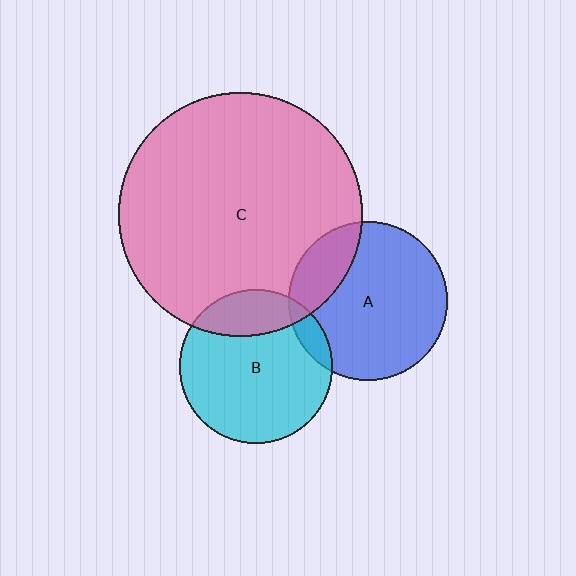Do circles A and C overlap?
Yes.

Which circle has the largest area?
Circle C (pink).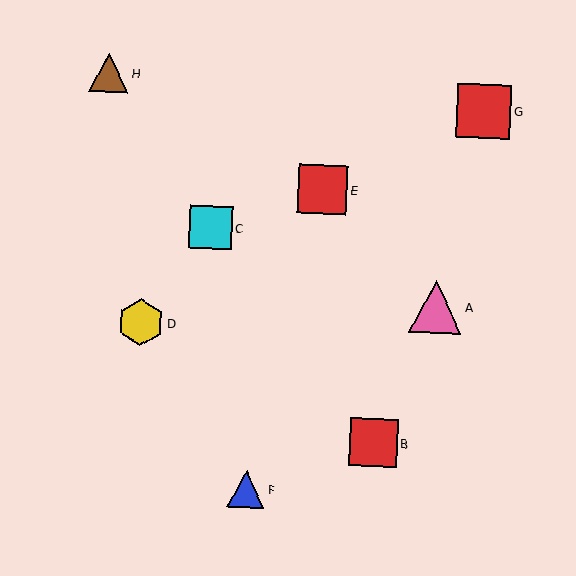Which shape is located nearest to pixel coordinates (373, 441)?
The red square (labeled B) at (373, 443) is nearest to that location.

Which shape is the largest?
The red square (labeled G) is the largest.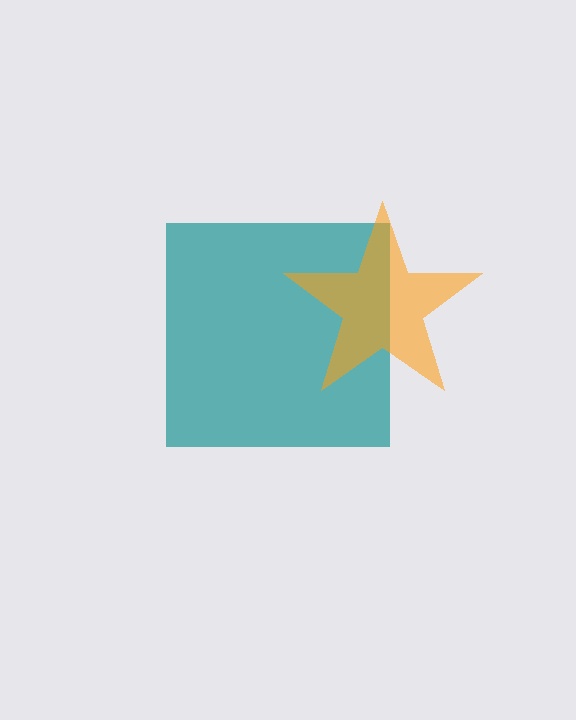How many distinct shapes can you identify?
There are 2 distinct shapes: a teal square, an orange star.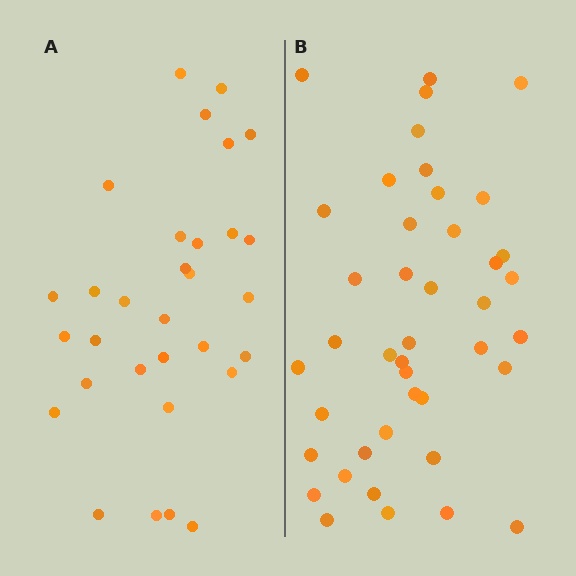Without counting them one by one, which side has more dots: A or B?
Region B (the right region) has more dots.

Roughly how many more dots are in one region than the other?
Region B has roughly 12 or so more dots than region A.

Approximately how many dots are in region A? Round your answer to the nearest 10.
About 30 dots. (The exact count is 31, which rounds to 30.)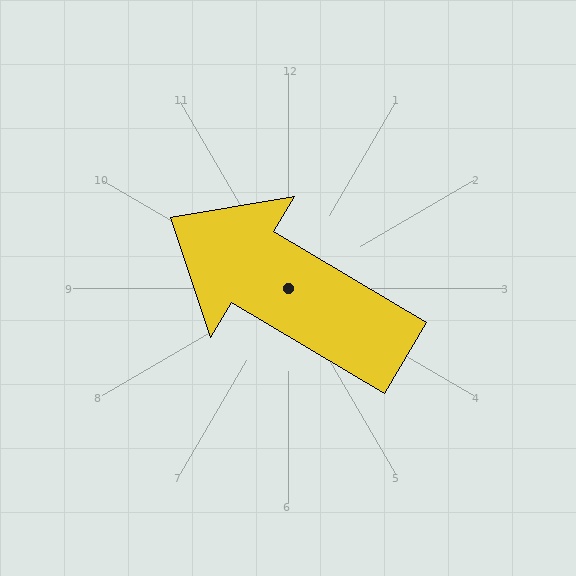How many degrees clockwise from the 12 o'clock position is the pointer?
Approximately 301 degrees.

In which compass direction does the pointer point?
Northwest.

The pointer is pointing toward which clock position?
Roughly 10 o'clock.